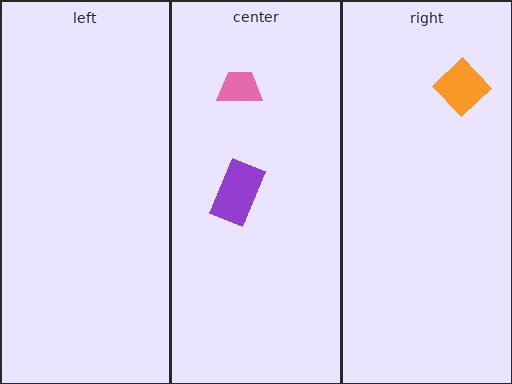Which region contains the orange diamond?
The right region.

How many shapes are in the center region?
2.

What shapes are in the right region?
The orange diamond.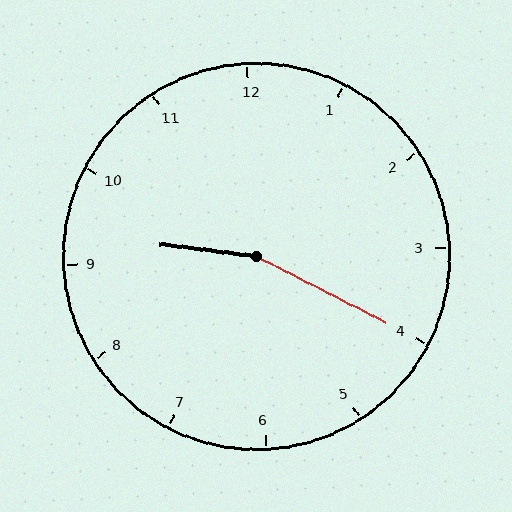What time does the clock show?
9:20.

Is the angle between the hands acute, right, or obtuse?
It is obtuse.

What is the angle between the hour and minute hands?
Approximately 160 degrees.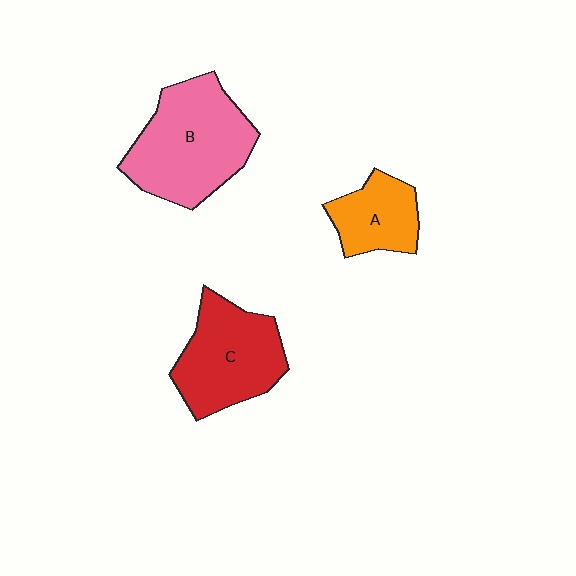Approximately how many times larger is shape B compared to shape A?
Approximately 2.0 times.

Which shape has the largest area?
Shape B (pink).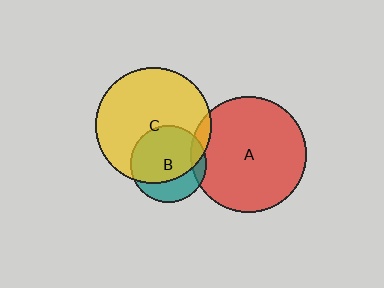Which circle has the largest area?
Circle A (red).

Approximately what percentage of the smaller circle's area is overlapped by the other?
Approximately 5%.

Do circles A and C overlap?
Yes.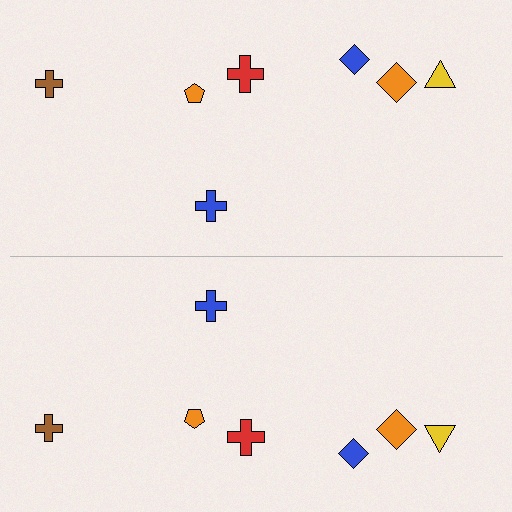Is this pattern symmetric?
Yes, this pattern has bilateral (reflection) symmetry.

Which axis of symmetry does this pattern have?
The pattern has a horizontal axis of symmetry running through the center of the image.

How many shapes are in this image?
There are 14 shapes in this image.